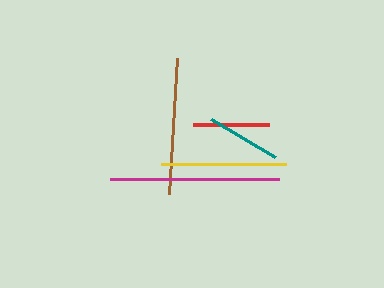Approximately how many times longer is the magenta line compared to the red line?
The magenta line is approximately 2.2 times the length of the red line.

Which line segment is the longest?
The magenta line is the longest at approximately 169 pixels.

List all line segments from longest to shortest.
From longest to shortest: magenta, brown, yellow, red, teal.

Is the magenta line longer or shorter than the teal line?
The magenta line is longer than the teal line.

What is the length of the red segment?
The red segment is approximately 76 pixels long.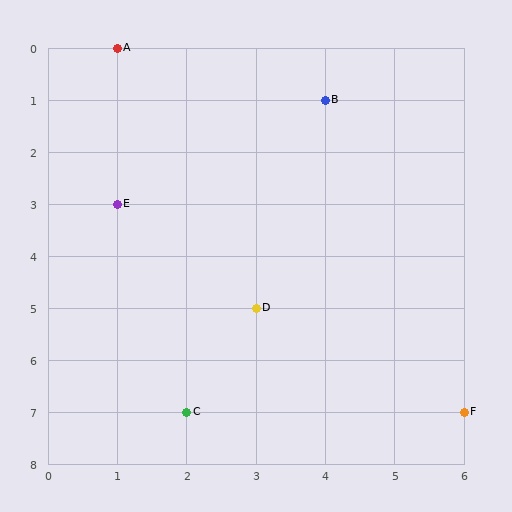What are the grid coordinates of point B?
Point B is at grid coordinates (4, 1).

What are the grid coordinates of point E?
Point E is at grid coordinates (1, 3).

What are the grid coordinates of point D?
Point D is at grid coordinates (3, 5).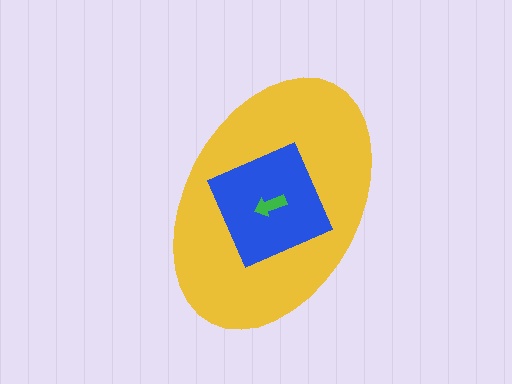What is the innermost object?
The green arrow.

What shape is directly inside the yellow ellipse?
The blue diamond.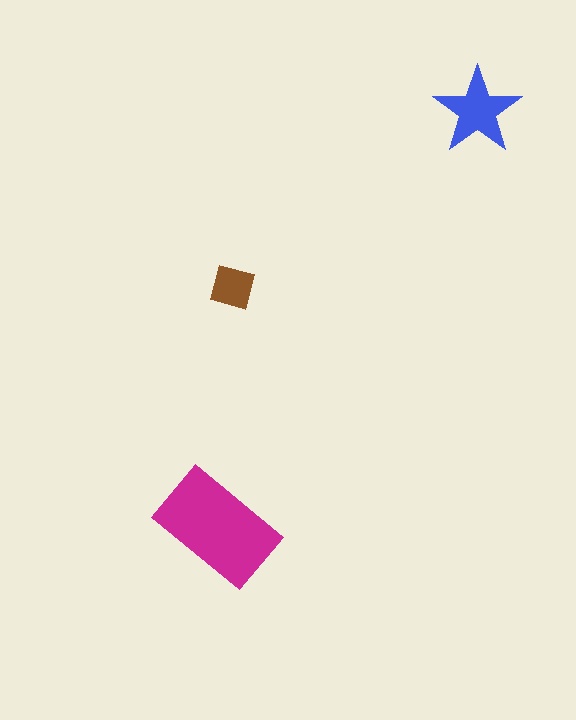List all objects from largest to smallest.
The magenta rectangle, the blue star, the brown square.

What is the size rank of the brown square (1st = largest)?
3rd.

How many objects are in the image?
There are 3 objects in the image.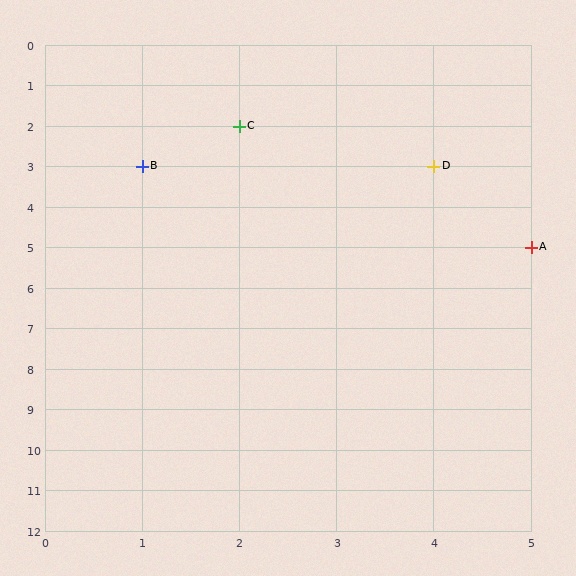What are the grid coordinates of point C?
Point C is at grid coordinates (2, 2).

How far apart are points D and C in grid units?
Points D and C are 2 columns and 1 row apart (about 2.2 grid units diagonally).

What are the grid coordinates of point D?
Point D is at grid coordinates (4, 3).